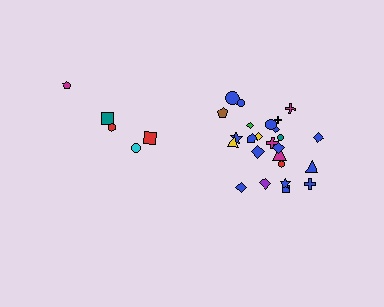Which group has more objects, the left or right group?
The right group.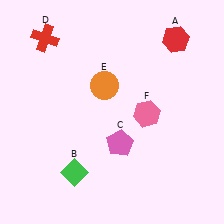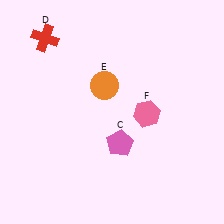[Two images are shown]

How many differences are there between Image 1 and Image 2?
There are 2 differences between the two images.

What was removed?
The green diamond (B), the red hexagon (A) were removed in Image 2.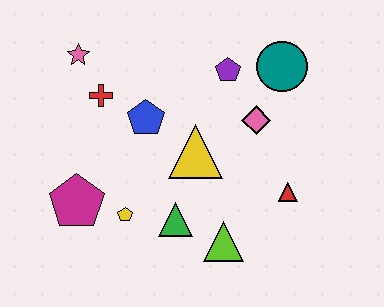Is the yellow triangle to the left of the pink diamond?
Yes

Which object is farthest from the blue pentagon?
The red triangle is farthest from the blue pentagon.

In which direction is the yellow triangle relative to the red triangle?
The yellow triangle is to the left of the red triangle.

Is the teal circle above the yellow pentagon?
Yes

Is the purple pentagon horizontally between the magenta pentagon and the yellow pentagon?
No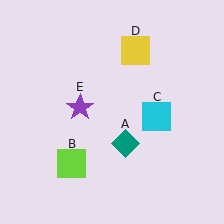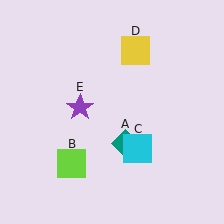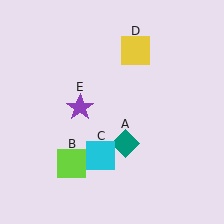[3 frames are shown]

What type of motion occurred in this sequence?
The cyan square (object C) rotated clockwise around the center of the scene.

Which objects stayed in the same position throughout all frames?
Teal diamond (object A) and lime square (object B) and yellow square (object D) and purple star (object E) remained stationary.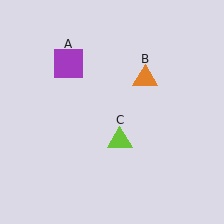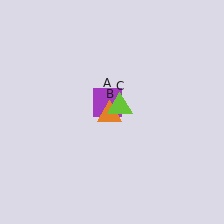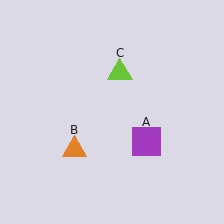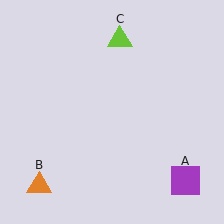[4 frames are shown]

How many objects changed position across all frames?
3 objects changed position: purple square (object A), orange triangle (object B), lime triangle (object C).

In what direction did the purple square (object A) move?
The purple square (object A) moved down and to the right.